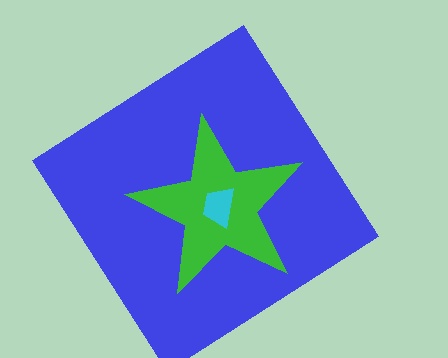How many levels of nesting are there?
3.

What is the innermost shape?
The cyan trapezoid.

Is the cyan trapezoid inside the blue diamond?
Yes.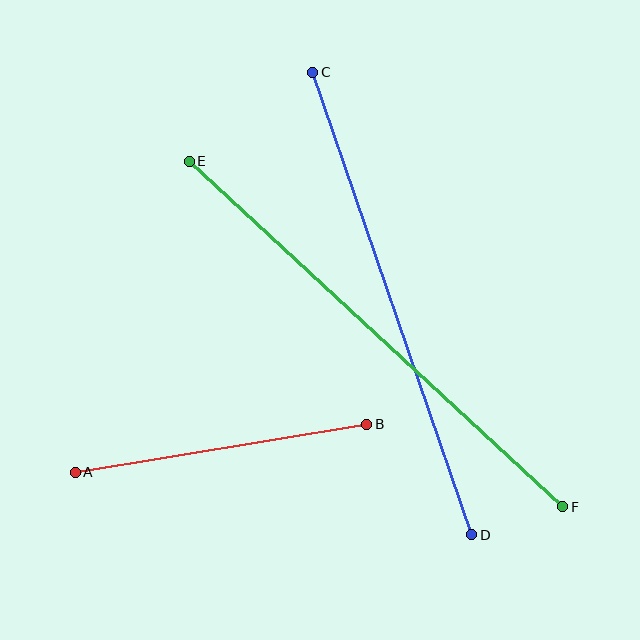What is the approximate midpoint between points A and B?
The midpoint is at approximately (221, 448) pixels.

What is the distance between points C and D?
The distance is approximately 489 pixels.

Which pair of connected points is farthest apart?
Points E and F are farthest apart.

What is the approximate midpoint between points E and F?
The midpoint is at approximately (376, 334) pixels.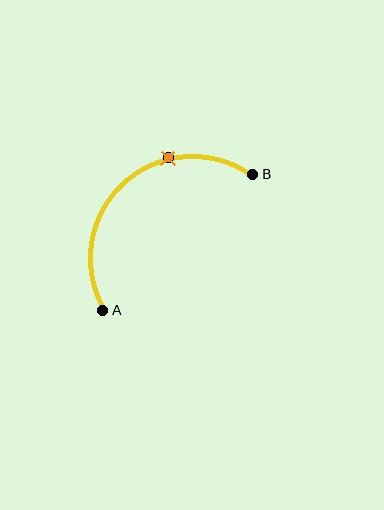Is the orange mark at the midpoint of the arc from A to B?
No. The orange mark lies on the arc but is closer to endpoint B. The arc midpoint would be at the point on the curve equidistant along the arc from both A and B.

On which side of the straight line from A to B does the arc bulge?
The arc bulges above and to the left of the straight line connecting A and B.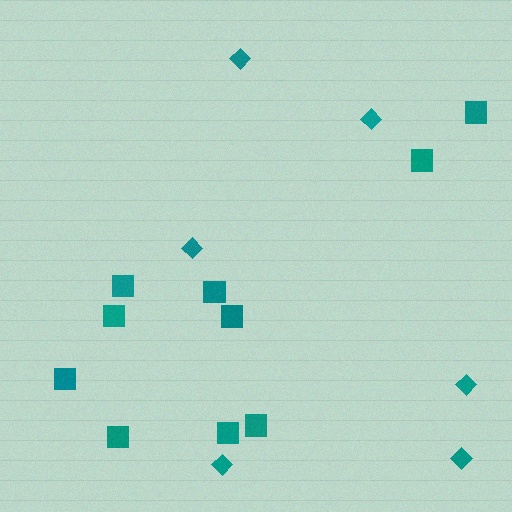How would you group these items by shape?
There are 2 groups: one group of diamonds (6) and one group of squares (10).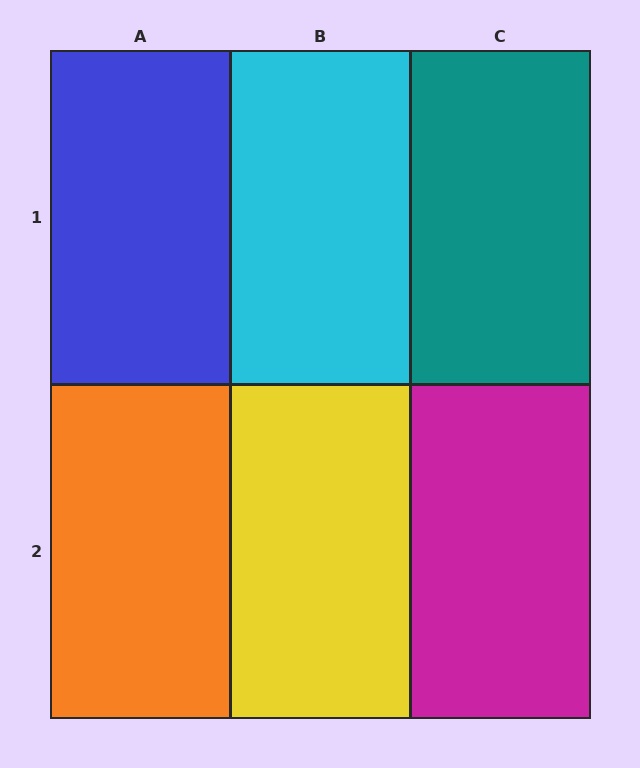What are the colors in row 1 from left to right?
Blue, cyan, teal.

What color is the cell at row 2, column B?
Yellow.